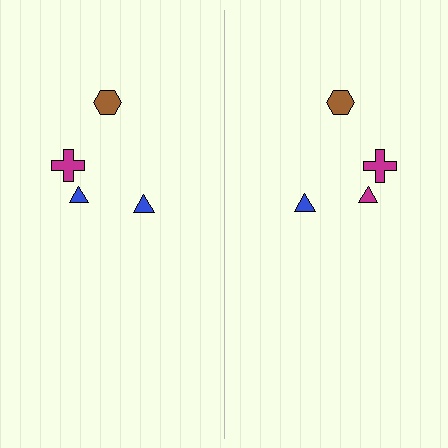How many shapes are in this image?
There are 8 shapes in this image.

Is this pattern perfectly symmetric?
No, the pattern is not perfectly symmetric. The magenta triangle on the right side breaks the symmetry — its mirror counterpart is blue.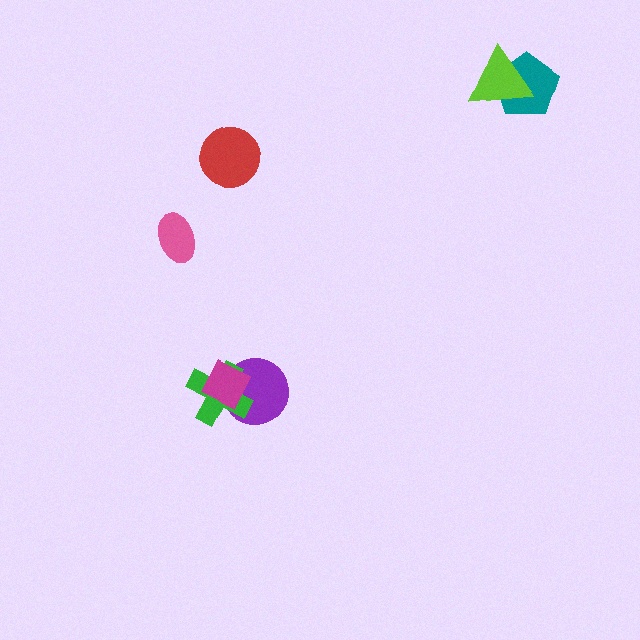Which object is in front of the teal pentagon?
The lime triangle is in front of the teal pentagon.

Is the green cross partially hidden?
Yes, it is partially covered by another shape.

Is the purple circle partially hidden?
Yes, it is partially covered by another shape.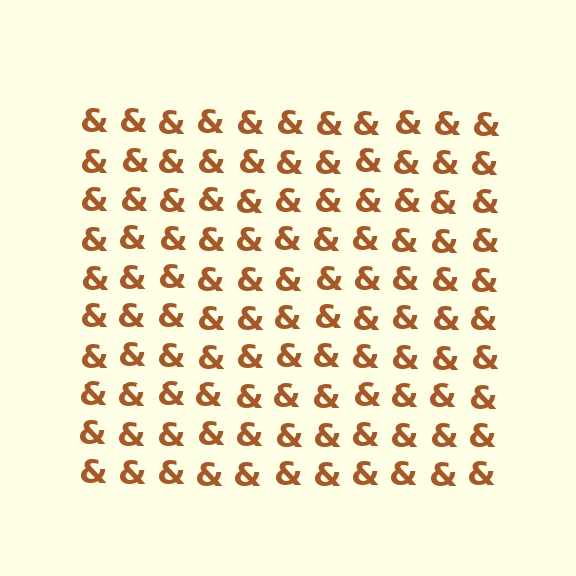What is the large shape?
The large shape is a square.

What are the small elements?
The small elements are ampersands.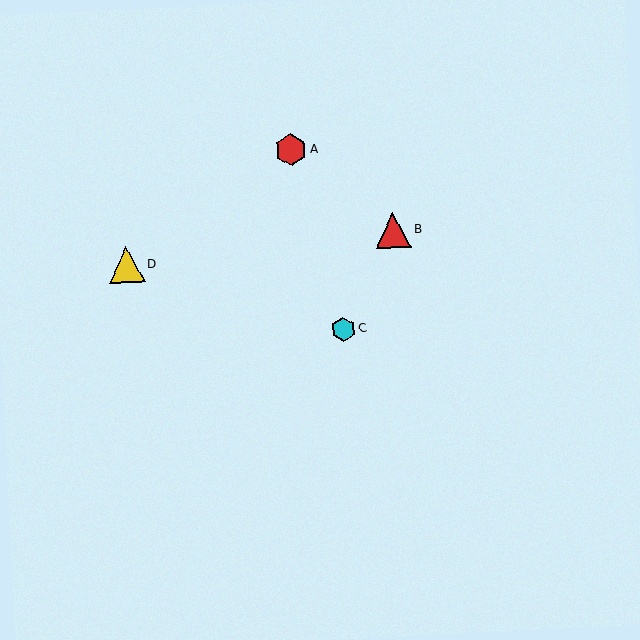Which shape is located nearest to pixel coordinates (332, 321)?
The cyan hexagon (labeled C) at (343, 329) is nearest to that location.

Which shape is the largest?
The yellow triangle (labeled D) is the largest.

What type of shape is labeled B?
Shape B is a red triangle.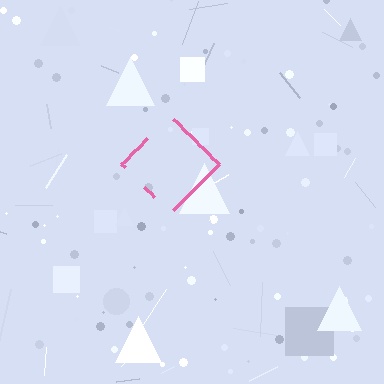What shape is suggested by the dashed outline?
The dashed outline suggests a diamond.